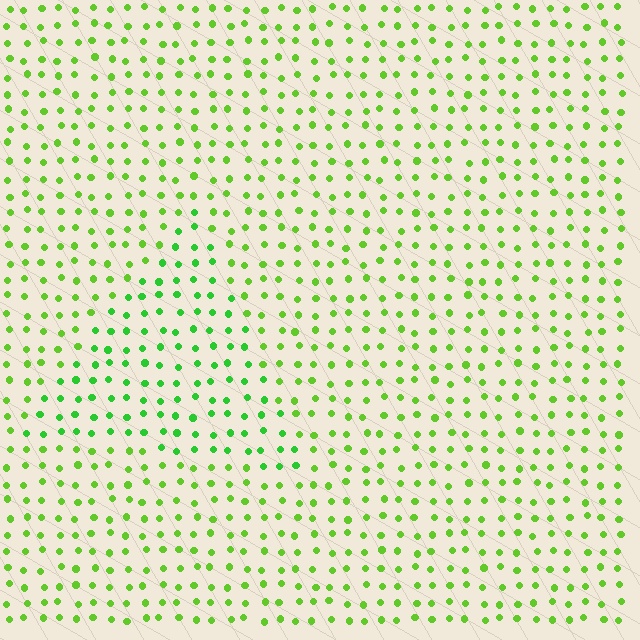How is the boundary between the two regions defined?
The boundary is defined purely by a slight shift in hue (about 24 degrees). Spacing, size, and orientation are identical on both sides.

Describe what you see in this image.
The image is filled with small lime elements in a uniform arrangement. A triangle-shaped region is visible where the elements are tinted to a slightly different hue, forming a subtle color boundary.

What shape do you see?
I see a triangle.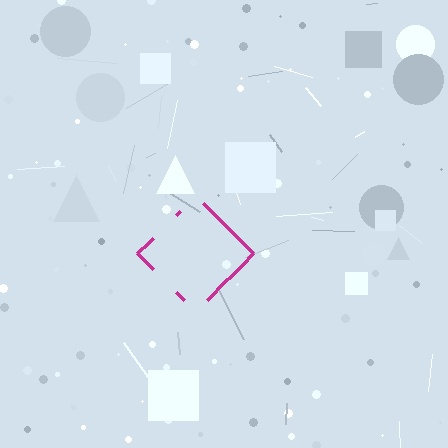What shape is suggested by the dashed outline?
The dashed outline suggests a diamond.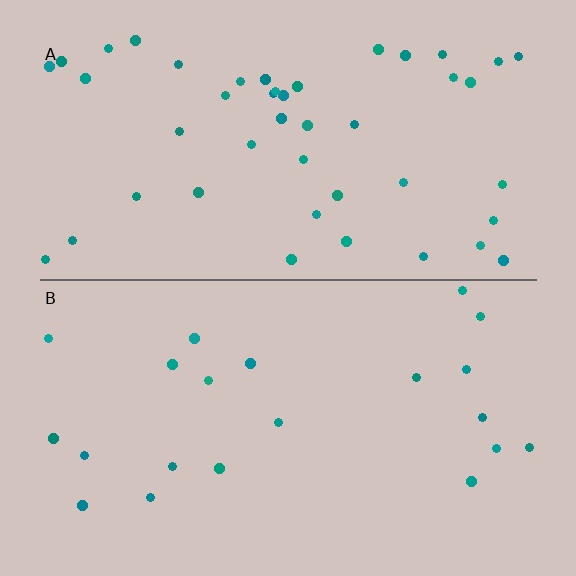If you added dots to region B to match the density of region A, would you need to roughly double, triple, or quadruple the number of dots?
Approximately double.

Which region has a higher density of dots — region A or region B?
A (the top).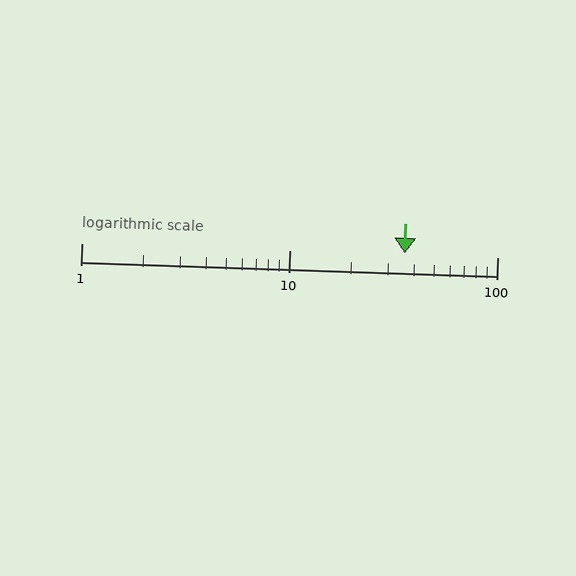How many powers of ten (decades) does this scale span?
The scale spans 2 decades, from 1 to 100.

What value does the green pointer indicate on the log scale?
The pointer indicates approximately 36.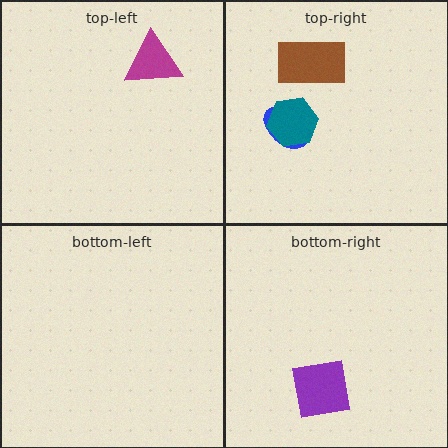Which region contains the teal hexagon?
The top-right region.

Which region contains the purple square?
The bottom-right region.